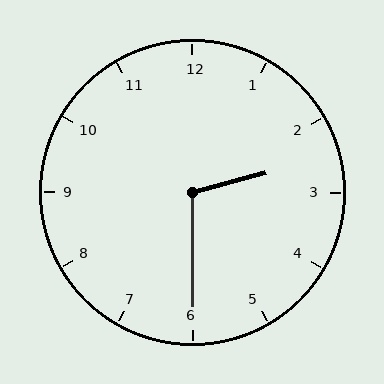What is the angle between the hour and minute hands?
Approximately 105 degrees.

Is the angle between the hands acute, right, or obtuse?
It is obtuse.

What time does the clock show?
2:30.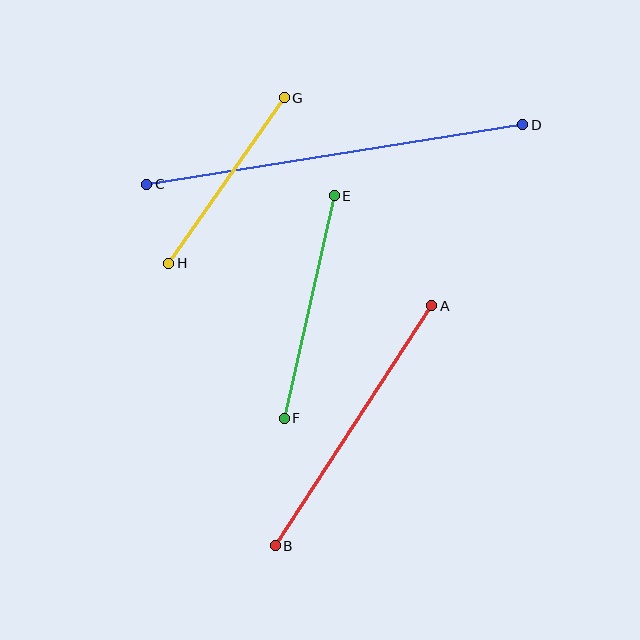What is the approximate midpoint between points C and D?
The midpoint is at approximately (335, 155) pixels.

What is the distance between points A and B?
The distance is approximately 286 pixels.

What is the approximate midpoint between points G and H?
The midpoint is at approximately (226, 181) pixels.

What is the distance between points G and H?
The distance is approximately 202 pixels.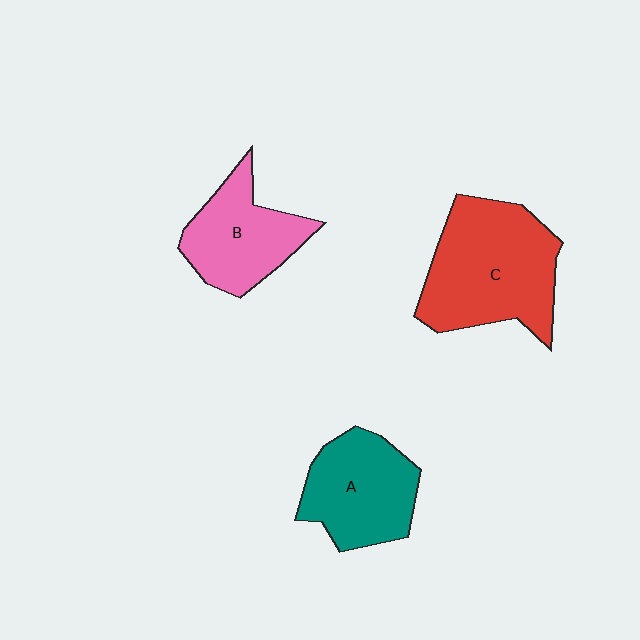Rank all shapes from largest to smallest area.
From largest to smallest: C (red), A (teal), B (pink).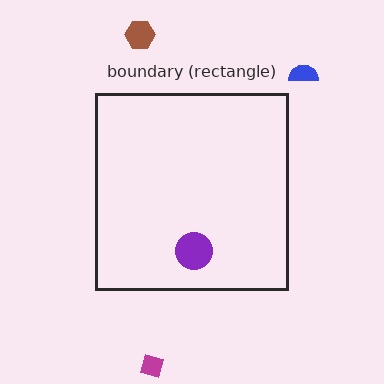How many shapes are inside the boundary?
1 inside, 3 outside.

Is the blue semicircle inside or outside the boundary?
Outside.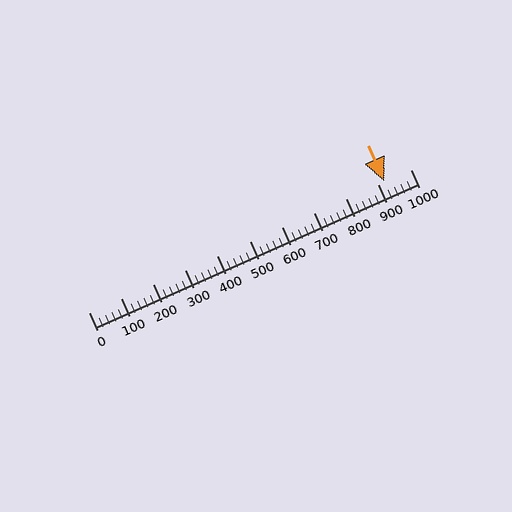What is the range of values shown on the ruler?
The ruler shows values from 0 to 1000.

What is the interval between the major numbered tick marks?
The major tick marks are spaced 100 units apart.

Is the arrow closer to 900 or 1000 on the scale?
The arrow is closer to 900.